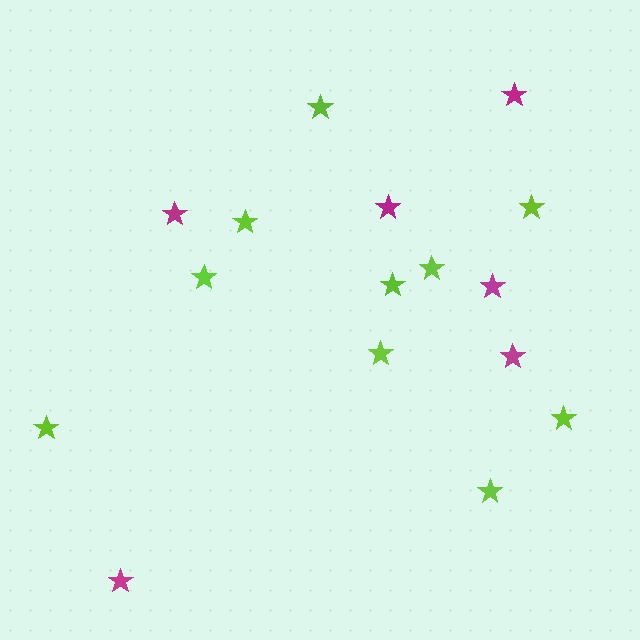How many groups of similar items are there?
There are 2 groups: one group of magenta stars (6) and one group of lime stars (10).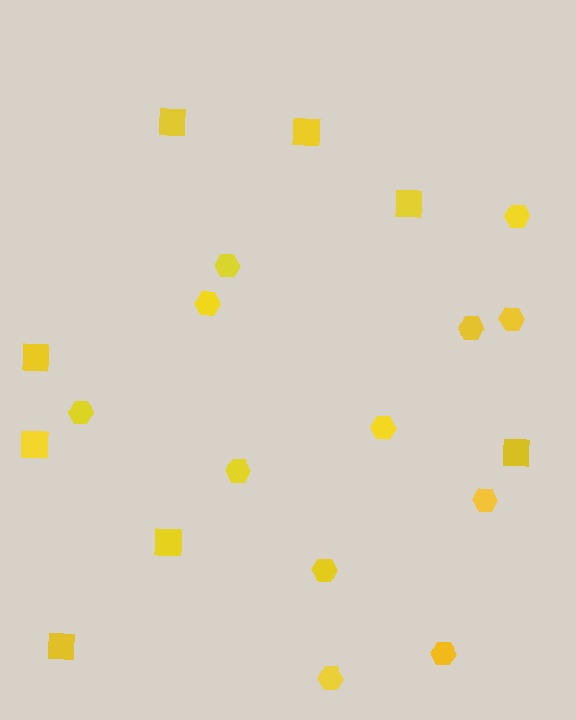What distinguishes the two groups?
There are 2 groups: one group of hexagons (12) and one group of squares (8).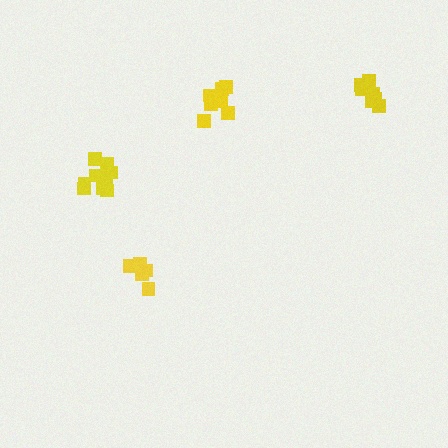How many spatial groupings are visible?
There are 4 spatial groupings.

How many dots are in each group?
Group 1: 8 dots, Group 2: 9 dots, Group 3: 5 dots, Group 4: 8 dots (30 total).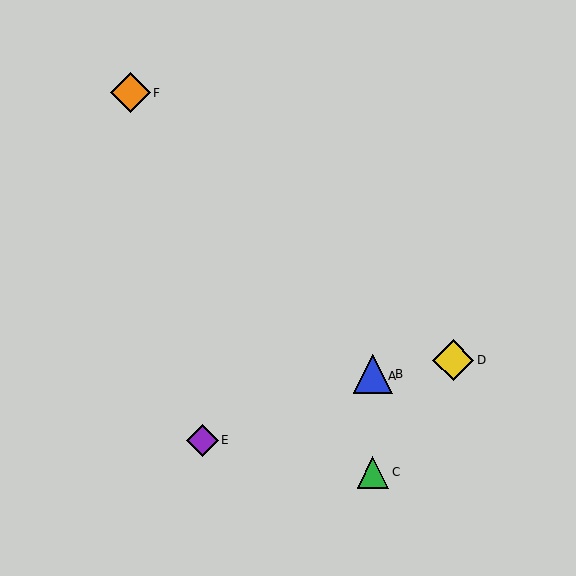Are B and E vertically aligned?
No, B is at x≈373 and E is at x≈202.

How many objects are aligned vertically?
3 objects (A, B, C) are aligned vertically.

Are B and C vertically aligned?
Yes, both are at x≈373.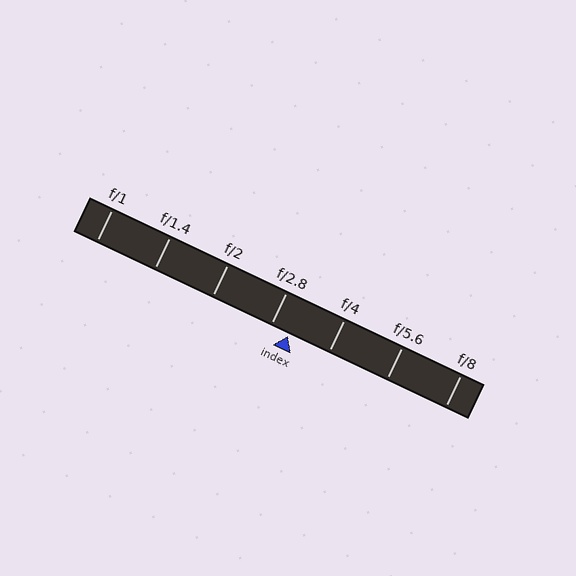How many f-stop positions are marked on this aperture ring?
There are 7 f-stop positions marked.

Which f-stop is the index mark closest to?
The index mark is closest to f/2.8.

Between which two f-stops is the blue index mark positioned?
The index mark is between f/2.8 and f/4.